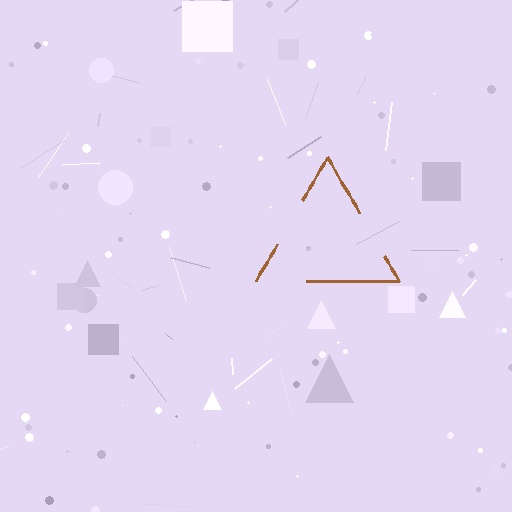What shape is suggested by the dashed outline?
The dashed outline suggests a triangle.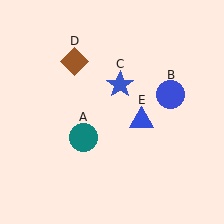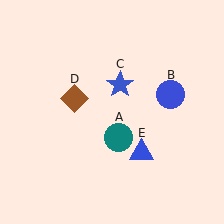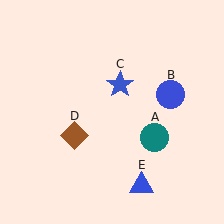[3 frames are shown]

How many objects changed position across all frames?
3 objects changed position: teal circle (object A), brown diamond (object D), blue triangle (object E).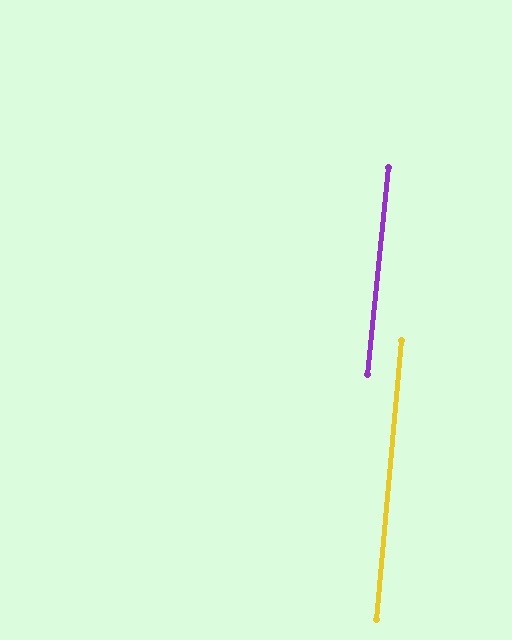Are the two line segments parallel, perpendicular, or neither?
Parallel — their directions differ by only 0.6°.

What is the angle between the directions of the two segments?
Approximately 1 degree.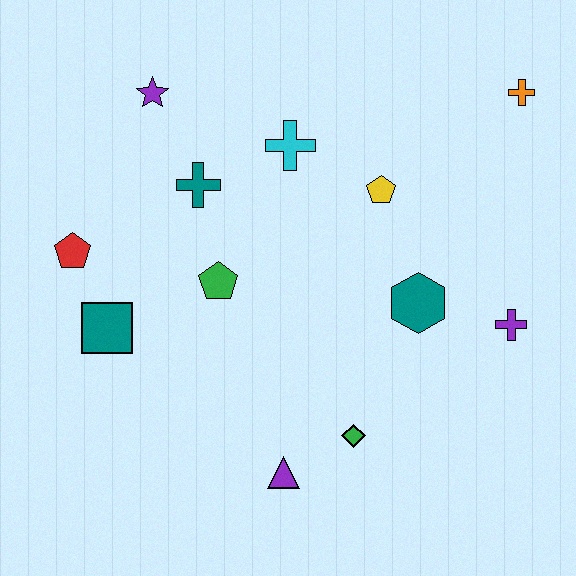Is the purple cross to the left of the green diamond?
No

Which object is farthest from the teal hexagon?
The red pentagon is farthest from the teal hexagon.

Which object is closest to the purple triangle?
The green diamond is closest to the purple triangle.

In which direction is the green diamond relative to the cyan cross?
The green diamond is below the cyan cross.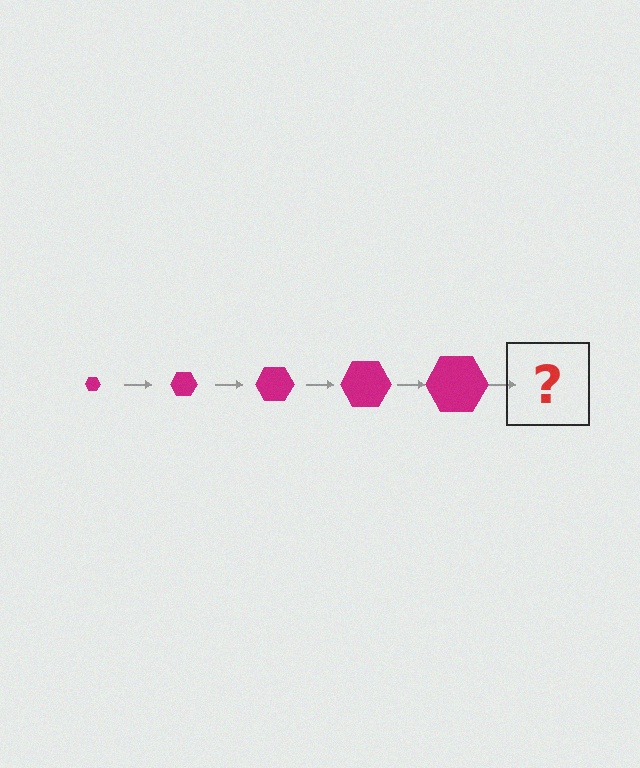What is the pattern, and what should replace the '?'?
The pattern is that the hexagon gets progressively larger each step. The '?' should be a magenta hexagon, larger than the previous one.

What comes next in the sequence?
The next element should be a magenta hexagon, larger than the previous one.